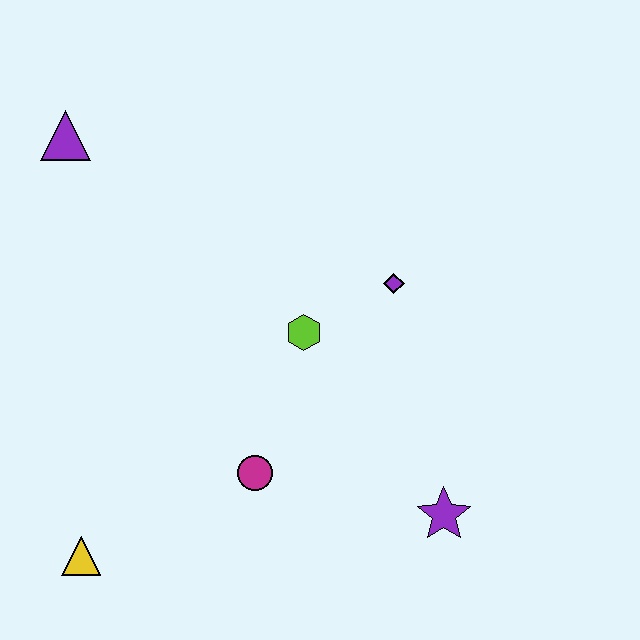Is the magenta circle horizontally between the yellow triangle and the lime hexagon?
Yes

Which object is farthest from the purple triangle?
The purple star is farthest from the purple triangle.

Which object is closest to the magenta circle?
The lime hexagon is closest to the magenta circle.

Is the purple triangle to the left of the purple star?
Yes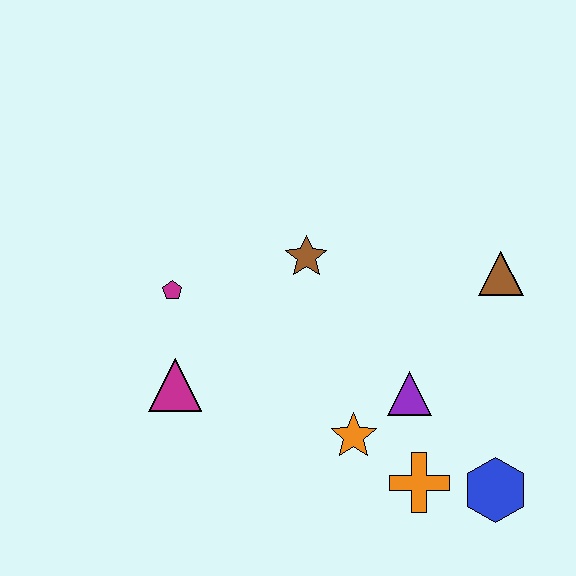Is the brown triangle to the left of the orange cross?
No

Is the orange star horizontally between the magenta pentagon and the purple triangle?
Yes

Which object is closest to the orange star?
The purple triangle is closest to the orange star.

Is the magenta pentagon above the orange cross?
Yes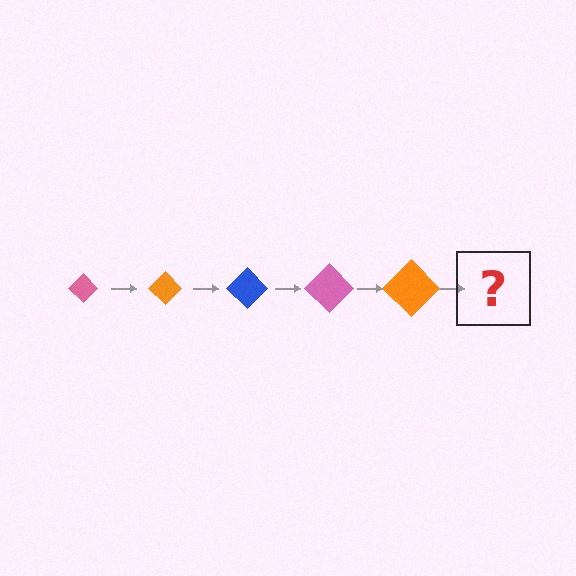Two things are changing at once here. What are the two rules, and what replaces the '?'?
The two rules are that the diamond grows larger each step and the color cycles through pink, orange, and blue. The '?' should be a blue diamond, larger than the previous one.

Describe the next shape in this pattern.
It should be a blue diamond, larger than the previous one.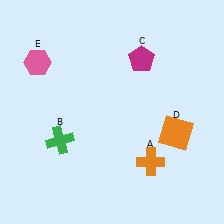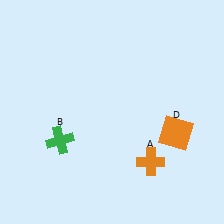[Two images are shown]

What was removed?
The magenta pentagon (C), the pink hexagon (E) were removed in Image 2.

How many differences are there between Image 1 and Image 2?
There are 2 differences between the two images.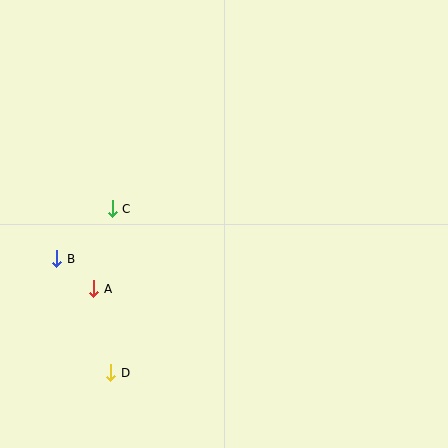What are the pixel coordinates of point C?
Point C is at (112, 209).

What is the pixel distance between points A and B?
The distance between A and B is 48 pixels.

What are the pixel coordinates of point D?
Point D is at (111, 373).